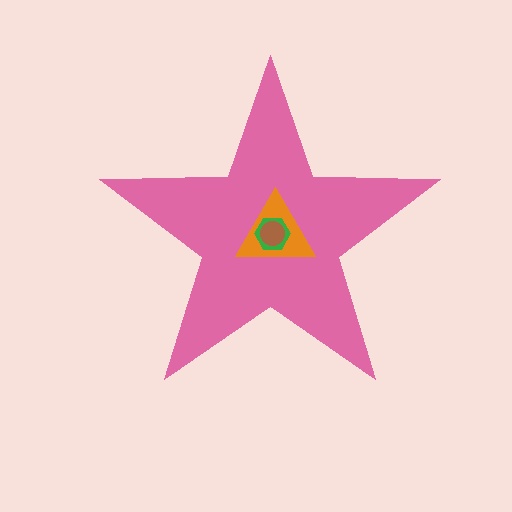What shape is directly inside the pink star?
The orange triangle.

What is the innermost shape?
The brown circle.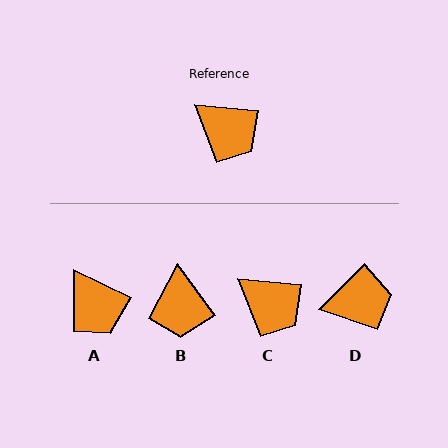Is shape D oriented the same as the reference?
No, it is off by about 50 degrees.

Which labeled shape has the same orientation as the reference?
C.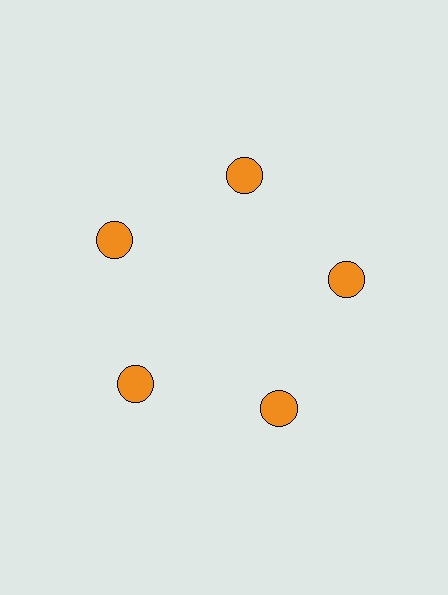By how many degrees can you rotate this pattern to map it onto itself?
The pattern maps onto itself every 72 degrees of rotation.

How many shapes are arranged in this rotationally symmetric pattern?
There are 5 shapes, arranged in 5 groups of 1.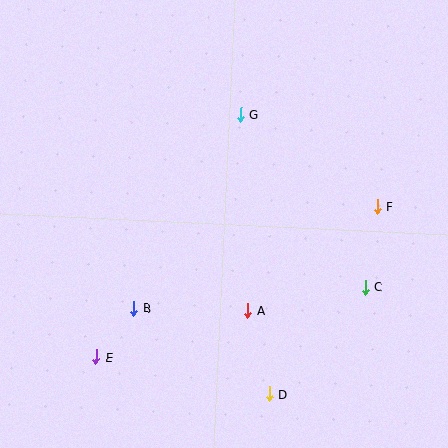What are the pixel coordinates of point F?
Point F is at (377, 207).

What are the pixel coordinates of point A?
Point A is at (248, 310).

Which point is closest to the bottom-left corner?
Point E is closest to the bottom-left corner.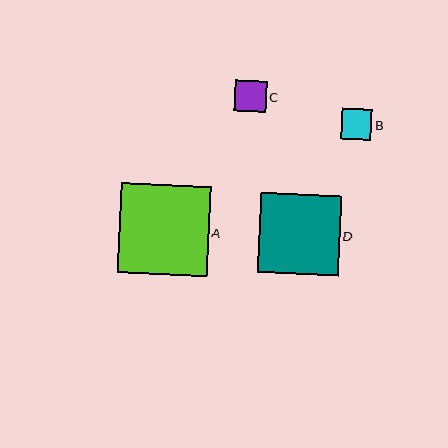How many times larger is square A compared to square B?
Square A is approximately 3.0 times the size of square B.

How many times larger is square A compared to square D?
Square A is approximately 1.1 times the size of square D.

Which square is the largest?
Square A is the largest with a size of approximately 90 pixels.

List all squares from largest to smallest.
From largest to smallest: A, D, C, B.